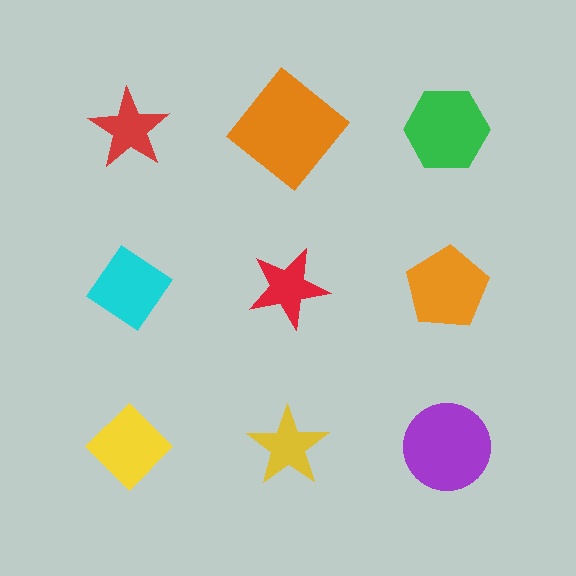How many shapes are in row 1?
3 shapes.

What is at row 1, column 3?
A green hexagon.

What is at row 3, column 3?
A purple circle.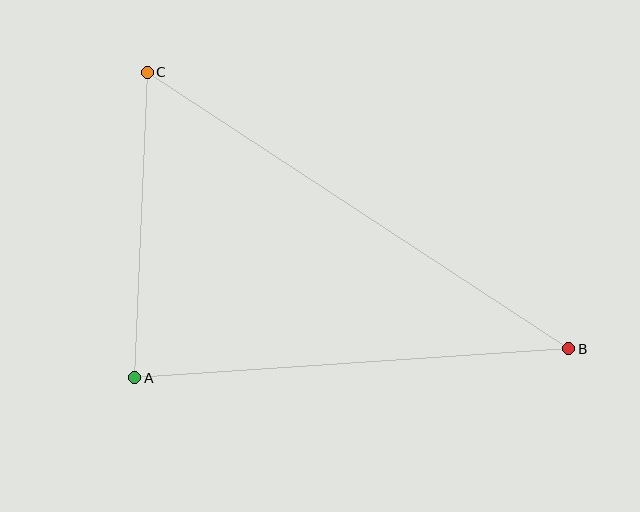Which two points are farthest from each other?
Points B and C are farthest from each other.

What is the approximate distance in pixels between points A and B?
The distance between A and B is approximately 435 pixels.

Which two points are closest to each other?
Points A and C are closest to each other.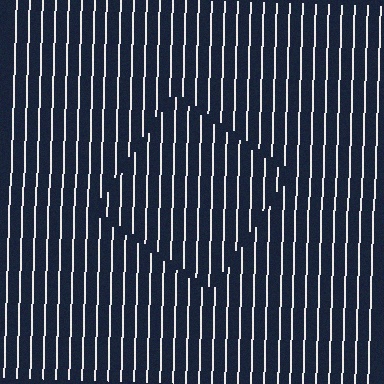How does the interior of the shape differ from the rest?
The interior of the shape contains the same grating, shifted by half a period — the contour is defined by the phase discontinuity where line-ends from the inner and outer gratings abut.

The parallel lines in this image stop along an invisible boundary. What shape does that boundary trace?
An illusory square. The interior of the shape contains the same grating, shifted by half a period — the contour is defined by the phase discontinuity where line-ends from the inner and outer gratings abut.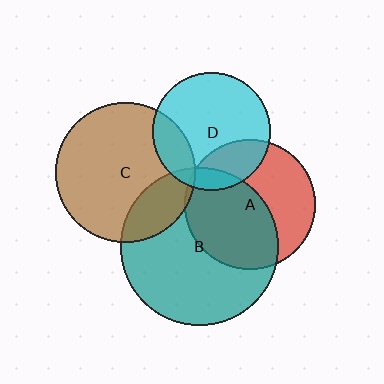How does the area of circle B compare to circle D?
Approximately 1.8 times.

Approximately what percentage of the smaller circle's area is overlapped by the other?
Approximately 10%.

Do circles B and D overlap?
Yes.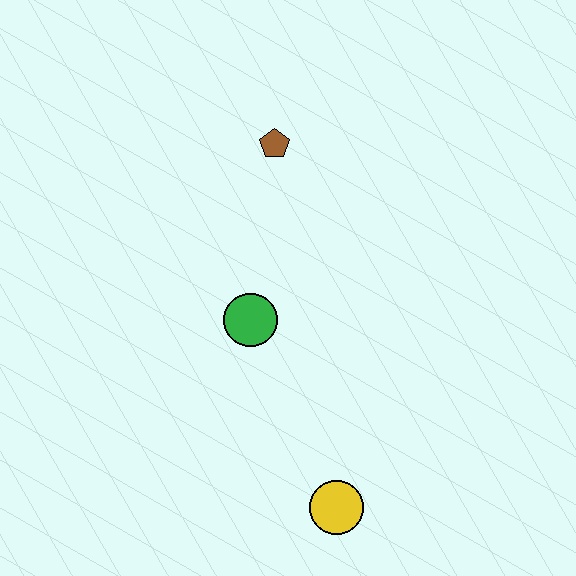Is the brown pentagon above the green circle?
Yes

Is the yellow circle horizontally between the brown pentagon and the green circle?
No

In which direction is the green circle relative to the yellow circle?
The green circle is above the yellow circle.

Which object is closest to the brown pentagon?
The green circle is closest to the brown pentagon.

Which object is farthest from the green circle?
The yellow circle is farthest from the green circle.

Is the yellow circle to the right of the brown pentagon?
Yes